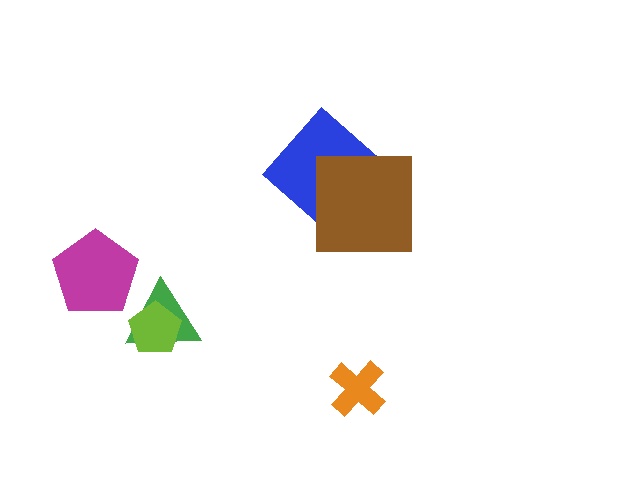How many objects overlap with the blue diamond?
1 object overlaps with the blue diamond.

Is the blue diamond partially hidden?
Yes, it is partially covered by another shape.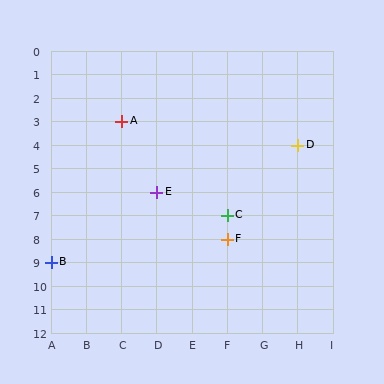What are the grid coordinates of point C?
Point C is at grid coordinates (F, 7).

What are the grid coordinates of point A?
Point A is at grid coordinates (C, 3).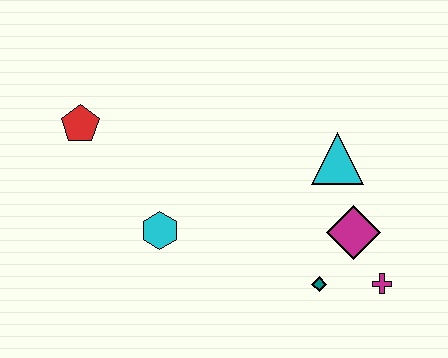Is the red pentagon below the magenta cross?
No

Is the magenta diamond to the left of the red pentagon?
No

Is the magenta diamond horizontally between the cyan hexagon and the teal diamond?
No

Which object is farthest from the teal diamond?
The red pentagon is farthest from the teal diamond.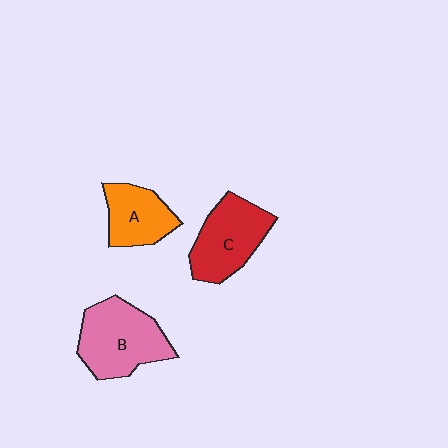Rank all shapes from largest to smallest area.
From largest to smallest: B (pink), C (red), A (orange).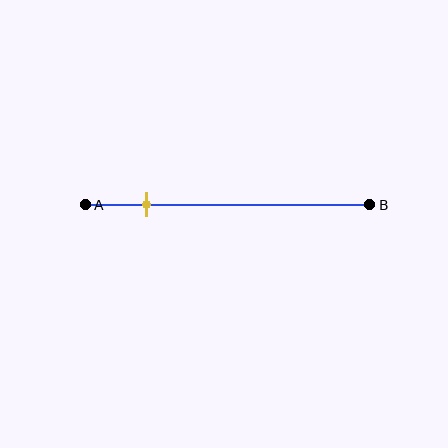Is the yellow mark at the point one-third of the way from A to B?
No, the mark is at about 20% from A, not at the 33% one-third point.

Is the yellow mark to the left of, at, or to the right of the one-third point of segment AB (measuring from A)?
The yellow mark is to the left of the one-third point of segment AB.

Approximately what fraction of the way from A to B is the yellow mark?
The yellow mark is approximately 20% of the way from A to B.